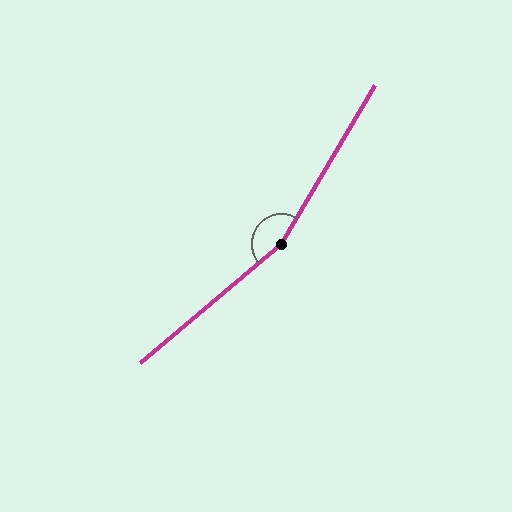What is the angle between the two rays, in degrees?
Approximately 161 degrees.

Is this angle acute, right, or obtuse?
It is obtuse.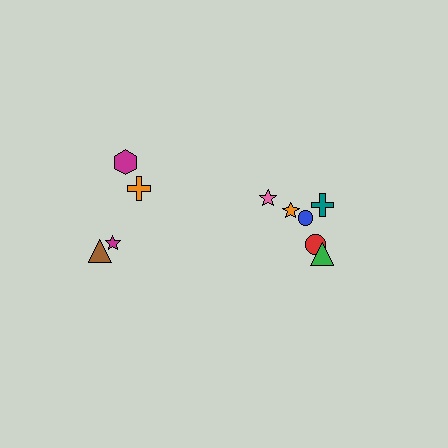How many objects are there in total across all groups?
There are 10 objects.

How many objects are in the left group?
There are 4 objects.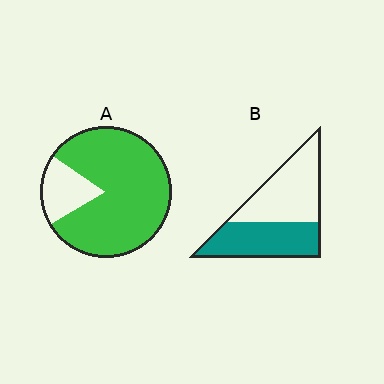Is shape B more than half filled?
Roughly half.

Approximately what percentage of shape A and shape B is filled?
A is approximately 80% and B is approximately 45%.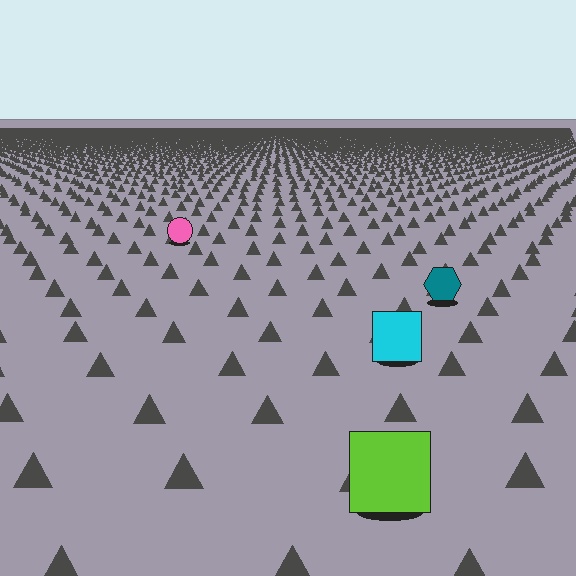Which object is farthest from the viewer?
The pink circle is farthest from the viewer. It appears smaller and the ground texture around it is denser.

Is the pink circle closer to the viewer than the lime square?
No. The lime square is closer — you can tell from the texture gradient: the ground texture is coarser near it.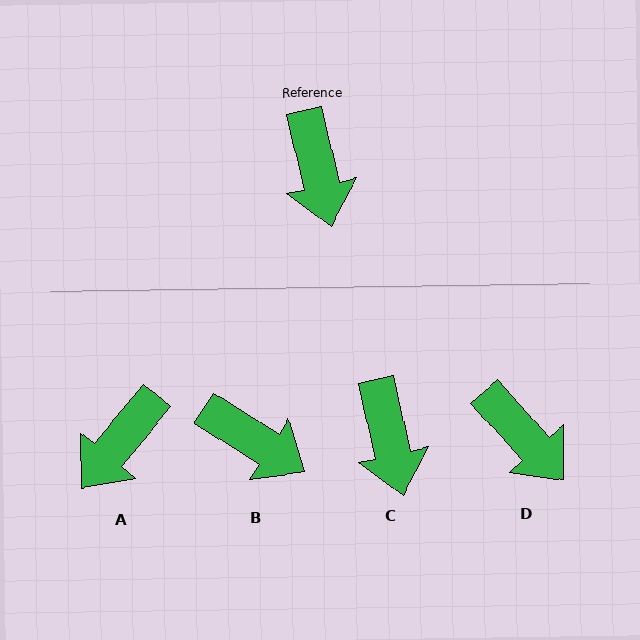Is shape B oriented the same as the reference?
No, it is off by about 45 degrees.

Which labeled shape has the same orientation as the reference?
C.